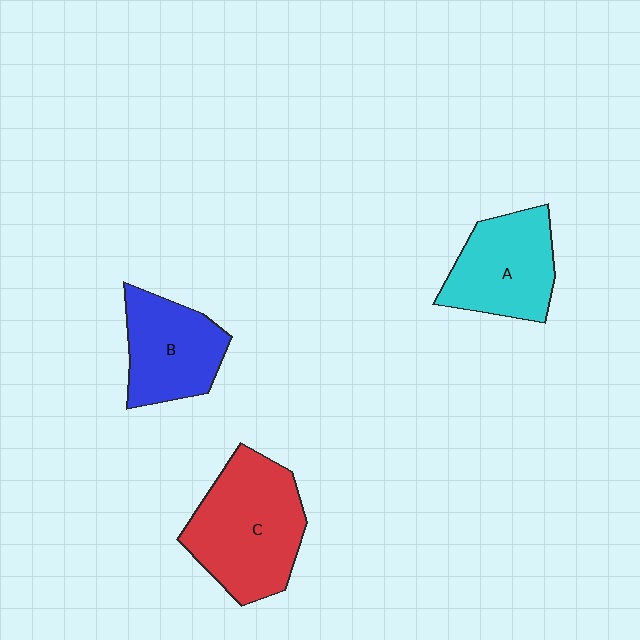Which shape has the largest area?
Shape C (red).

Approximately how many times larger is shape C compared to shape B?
Approximately 1.4 times.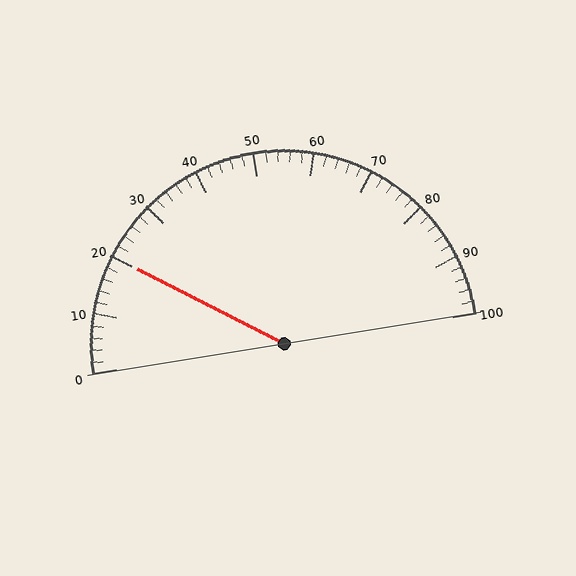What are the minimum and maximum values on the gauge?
The gauge ranges from 0 to 100.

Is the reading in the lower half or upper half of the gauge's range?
The reading is in the lower half of the range (0 to 100).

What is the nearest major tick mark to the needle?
The nearest major tick mark is 20.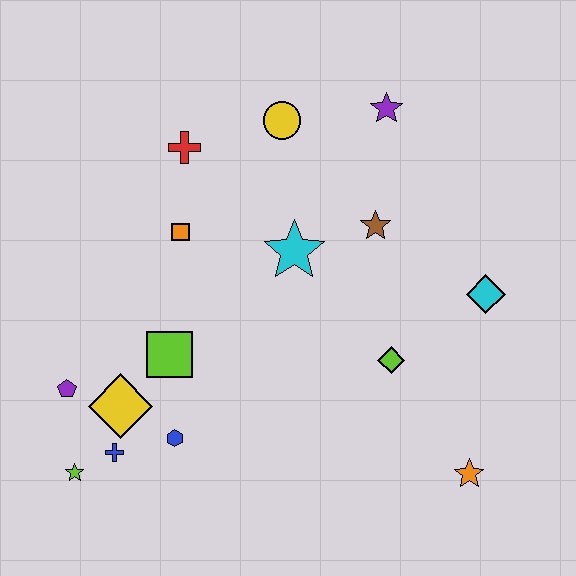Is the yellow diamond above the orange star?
Yes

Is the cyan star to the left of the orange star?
Yes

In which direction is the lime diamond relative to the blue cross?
The lime diamond is to the right of the blue cross.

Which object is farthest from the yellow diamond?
The purple star is farthest from the yellow diamond.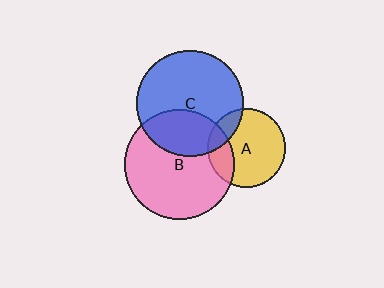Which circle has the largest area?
Circle B (pink).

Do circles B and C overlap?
Yes.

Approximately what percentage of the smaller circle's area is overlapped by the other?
Approximately 35%.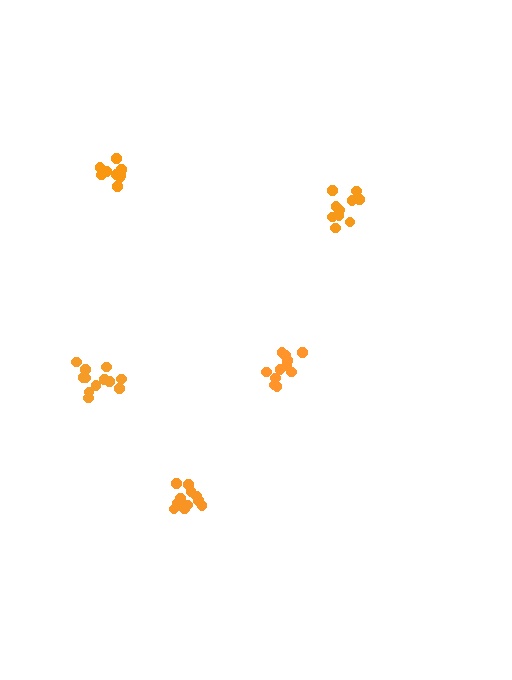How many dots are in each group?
Group 1: 10 dots, Group 2: 9 dots, Group 3: 11 dots, Group 4: 11 dots, Group 5: 12 dots (53 total).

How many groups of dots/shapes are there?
There are 5 groups.